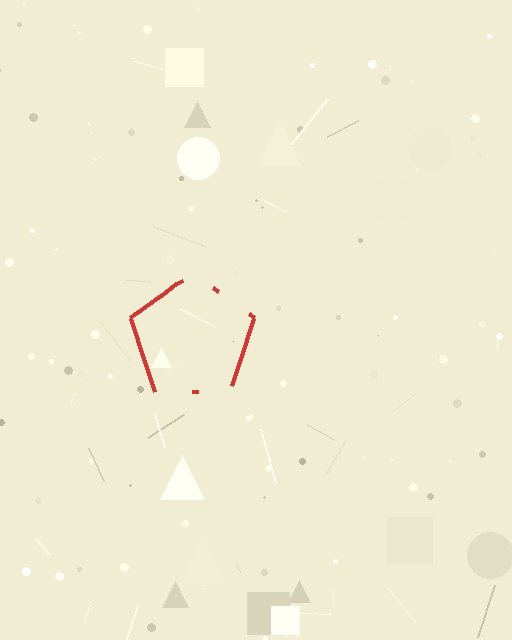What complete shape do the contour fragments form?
The contour fragments form a pentagon.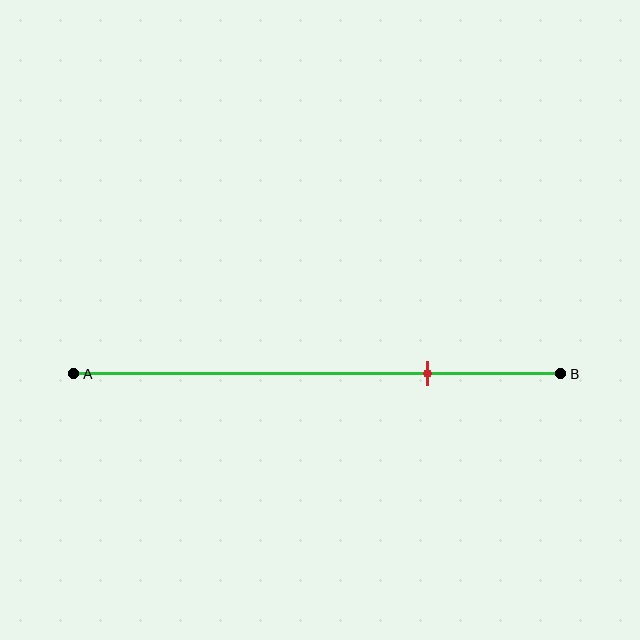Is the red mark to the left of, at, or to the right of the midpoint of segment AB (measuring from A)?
The red mark is to the right of the midpoint of segment AB.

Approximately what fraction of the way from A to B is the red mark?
The red mark is approximately 75% of the way from A to B.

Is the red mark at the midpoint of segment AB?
No, the mark is at about 75% from A, not at the 50% midpoint.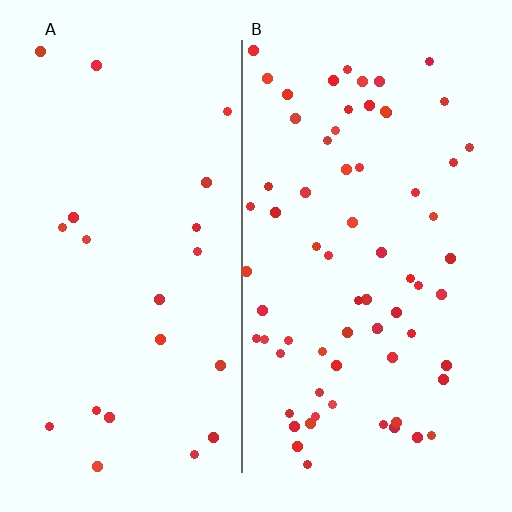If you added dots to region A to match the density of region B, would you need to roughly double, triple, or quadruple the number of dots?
Approximately triple.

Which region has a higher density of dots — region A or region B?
B (the right).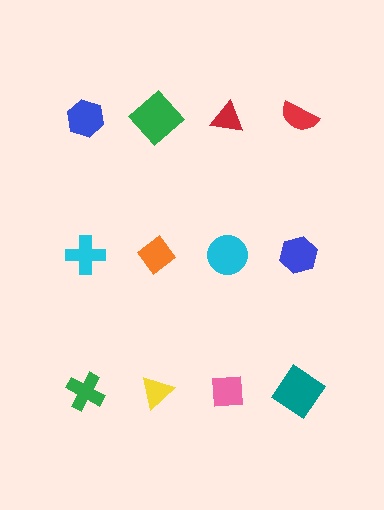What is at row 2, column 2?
An orange diamond.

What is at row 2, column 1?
A cyan cross.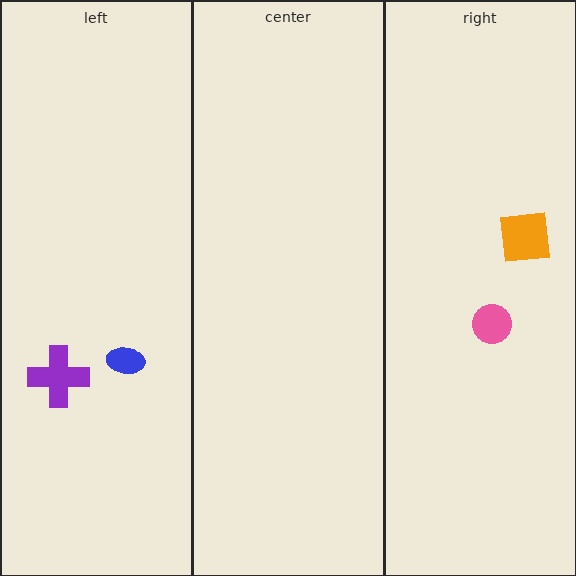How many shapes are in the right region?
2.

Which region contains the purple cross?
The left region.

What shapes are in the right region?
The orange square, the pink circle.